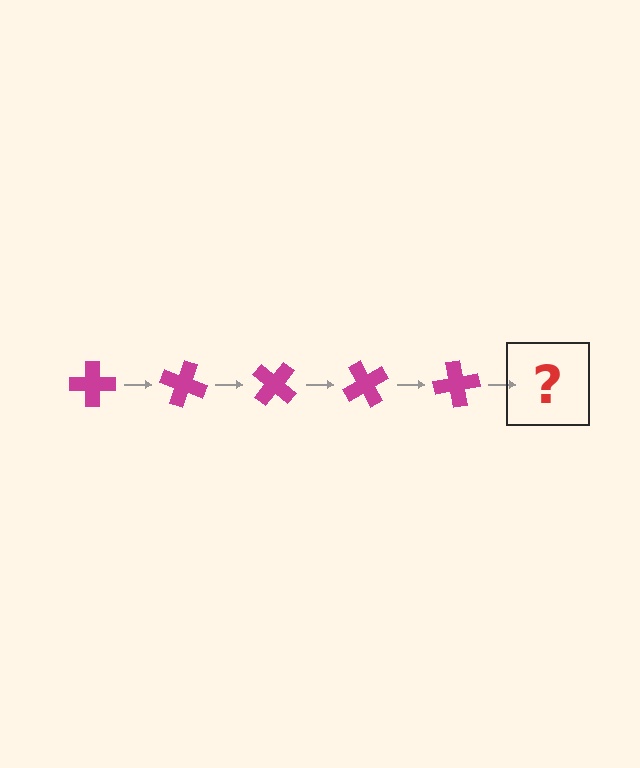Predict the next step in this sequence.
The next step is a magenta cross rotated 100 degrees.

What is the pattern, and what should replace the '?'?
The pattern is that the cross rotates 20 degrees each step. The '?' should be a magenta cross rotated 100 degrees.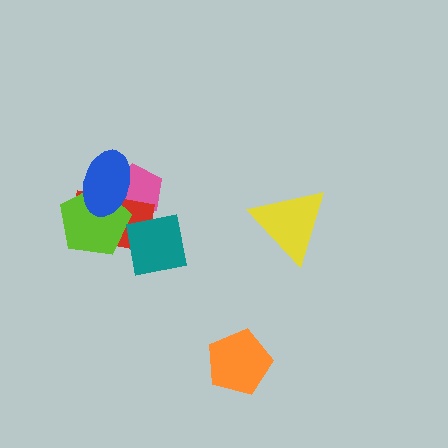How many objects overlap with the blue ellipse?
3 objects overlap with the blue ellipse.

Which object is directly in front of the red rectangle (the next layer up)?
The lime pentagon is directly in front of the red rectangle.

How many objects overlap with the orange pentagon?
0 objects overlap with the orange pentagon.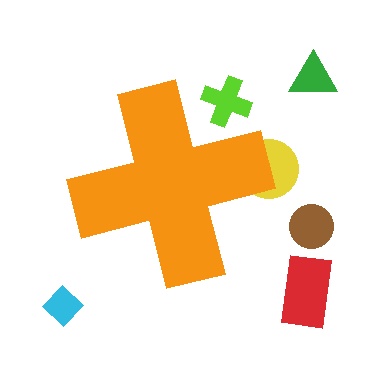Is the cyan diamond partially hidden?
No, the cyan diamond is fully visible.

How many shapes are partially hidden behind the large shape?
2 shapes are partially hidden.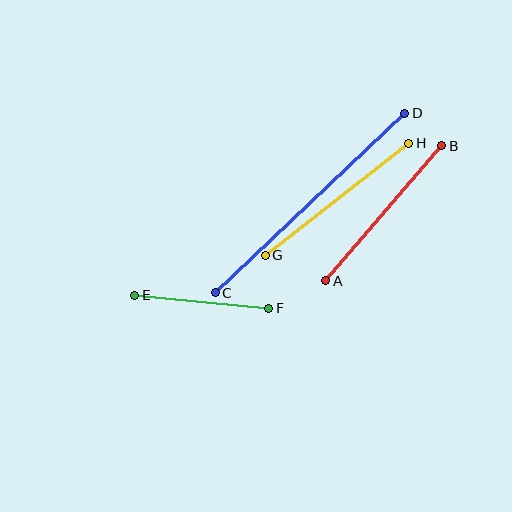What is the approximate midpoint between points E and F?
The midpoint is at approximately (202, 302) pixels.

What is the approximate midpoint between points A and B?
The midpoint is at approximately (384, 213) pixels.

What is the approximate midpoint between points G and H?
The midpoint is at approximately (337, 199) pixels.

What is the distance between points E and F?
The distance is approximately 135 pixels.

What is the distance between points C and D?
The distance is approximately 261 pixels.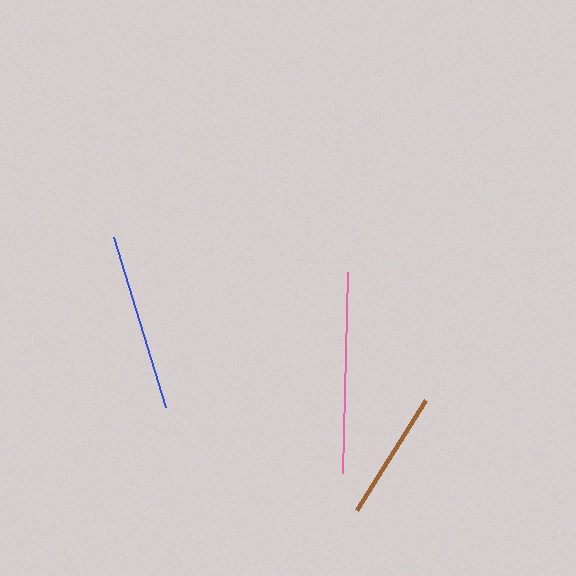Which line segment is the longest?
The pink line is the longest at approximately 201 pixels.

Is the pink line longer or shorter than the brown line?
The pink line is longer than the brown line.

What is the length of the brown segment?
The brown segment is approximately 130 pixels long.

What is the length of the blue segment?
The blue segment is approximately 178 pixels long.